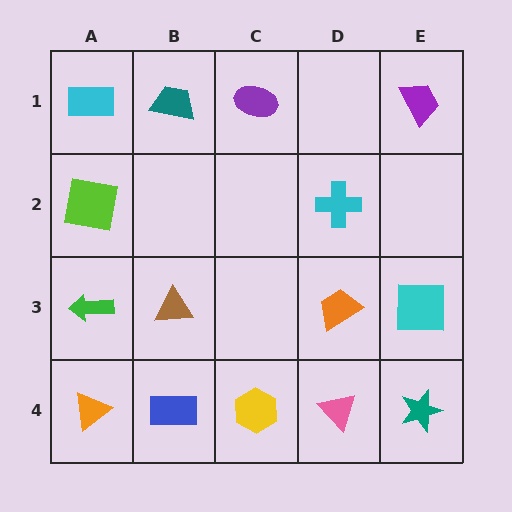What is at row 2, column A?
A lime square.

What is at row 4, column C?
A yellow hexagon.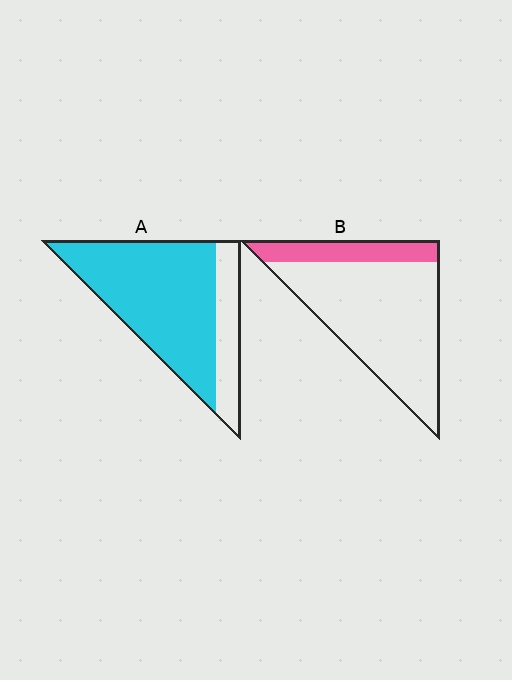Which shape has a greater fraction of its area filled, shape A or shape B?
Shape A.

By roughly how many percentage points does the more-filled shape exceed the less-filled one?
By roughly 55 percentage points (A over B).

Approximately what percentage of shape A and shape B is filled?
A is approximately 75% and B is approximately 20%.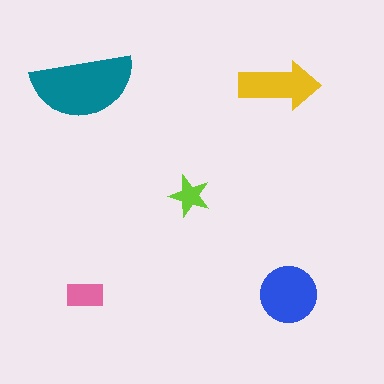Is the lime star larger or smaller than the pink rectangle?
Smaller.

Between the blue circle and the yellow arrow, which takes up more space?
The blue circle.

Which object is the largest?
The teal semicircle.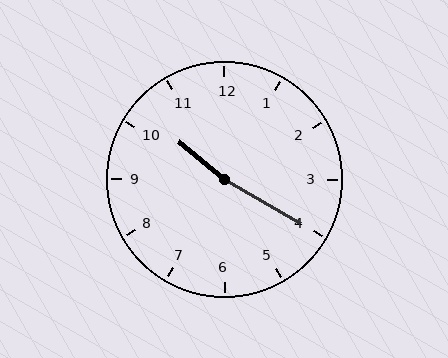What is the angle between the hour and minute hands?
Approximately 170 degrees.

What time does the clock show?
10:20.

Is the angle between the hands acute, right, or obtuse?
It is obtuse.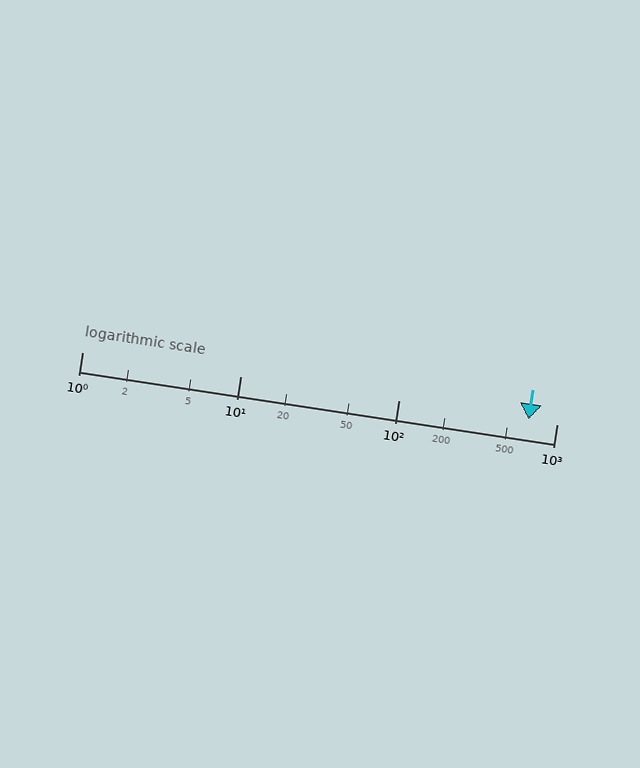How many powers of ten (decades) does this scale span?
The scale spans 3 decades, from 1 to 1000.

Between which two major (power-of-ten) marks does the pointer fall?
The pointer is between 100 and 1000.